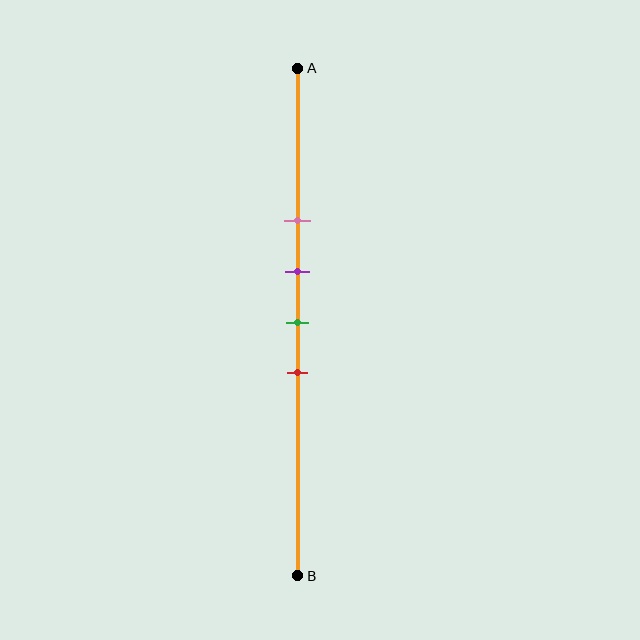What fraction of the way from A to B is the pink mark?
The pink mark is approximately 30% (0.3) of the way from A to B.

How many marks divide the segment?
There are 4 marks dividing the segment.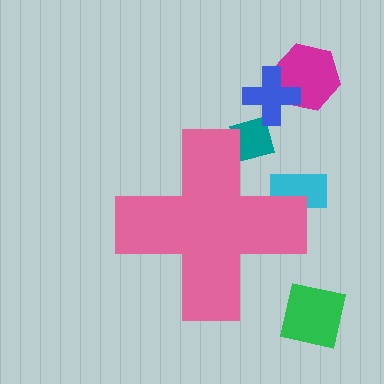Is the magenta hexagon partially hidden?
No, the magenta hexagon is fully visible.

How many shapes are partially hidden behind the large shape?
2 shapes are partially hidden.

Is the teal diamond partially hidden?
Yes, the teal diamond is partially hidden behind the pink cross.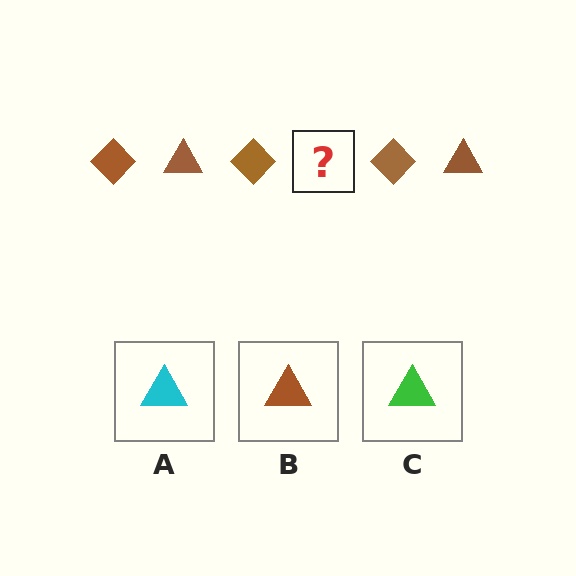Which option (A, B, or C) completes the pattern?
B.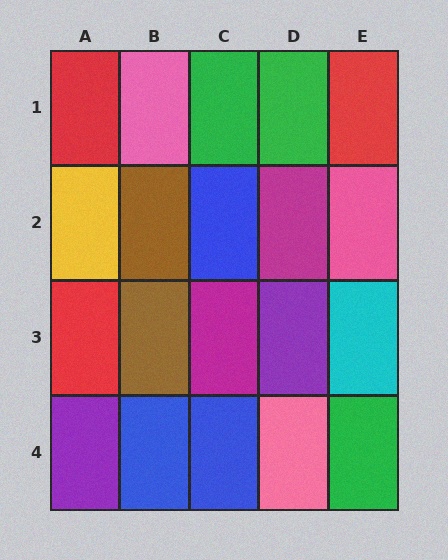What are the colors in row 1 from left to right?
Red, pink, green, green, red.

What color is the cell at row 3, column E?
Cyan.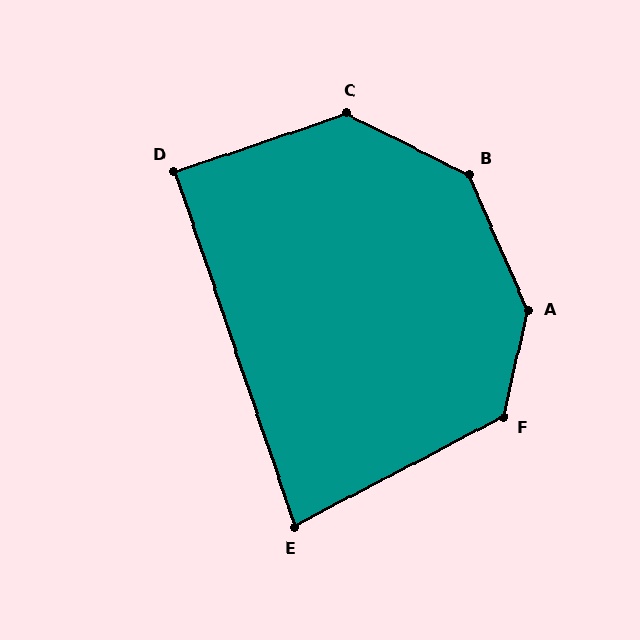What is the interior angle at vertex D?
Approximately 90 degrees (approximately right).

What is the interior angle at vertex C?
Approximately 135 degrees (obtuse).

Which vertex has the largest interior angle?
A, at approximately 144 degrees.